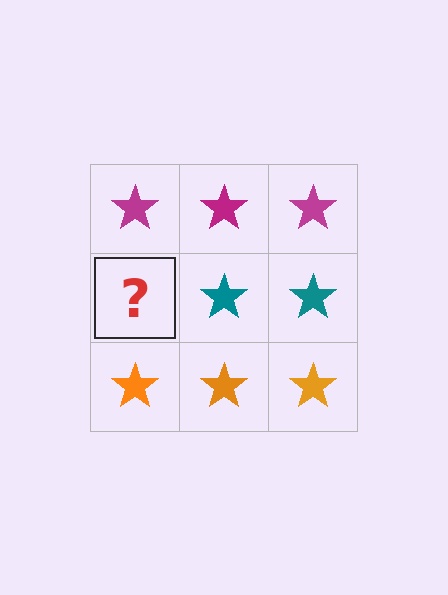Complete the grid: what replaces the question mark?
The question mark should be replaced with a teal star.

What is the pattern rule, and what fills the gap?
The rule is that each row has a consistent color. The gap should be filled with a teal star.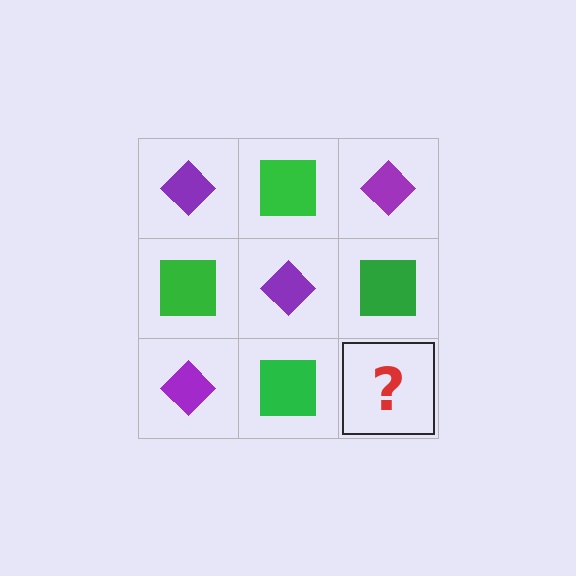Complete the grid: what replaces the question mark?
The question mark should be replaced with a purple diamond.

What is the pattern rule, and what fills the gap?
The rule is that it alternates purple diamond and green square in a checkerboard pattern. The gap should be filled with a purple diamond.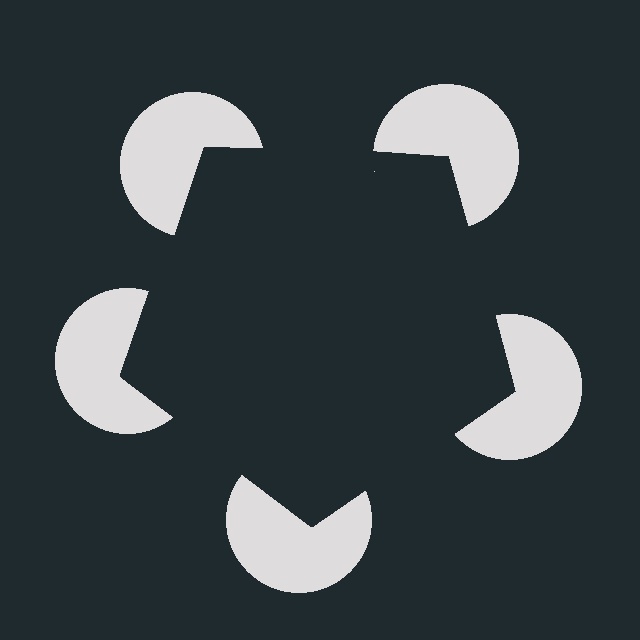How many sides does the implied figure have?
5 sides.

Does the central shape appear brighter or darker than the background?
It typically appears slightly darker than the background, even though no actual brightness change is drawn.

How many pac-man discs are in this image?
There are 5 — one at each vertex of the illusory pentagon.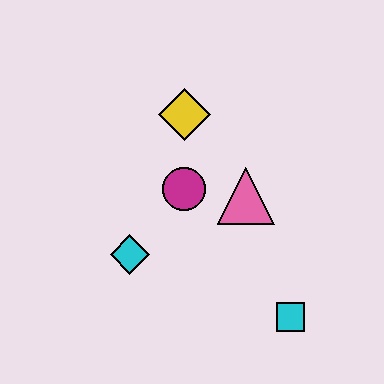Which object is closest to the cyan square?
The pink triangle is closest to the cyan square.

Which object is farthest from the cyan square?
The yellow diamond is farthest from the cyan square.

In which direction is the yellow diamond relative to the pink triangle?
The yellow diamond is above the pink triangle.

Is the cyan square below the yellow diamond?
Yes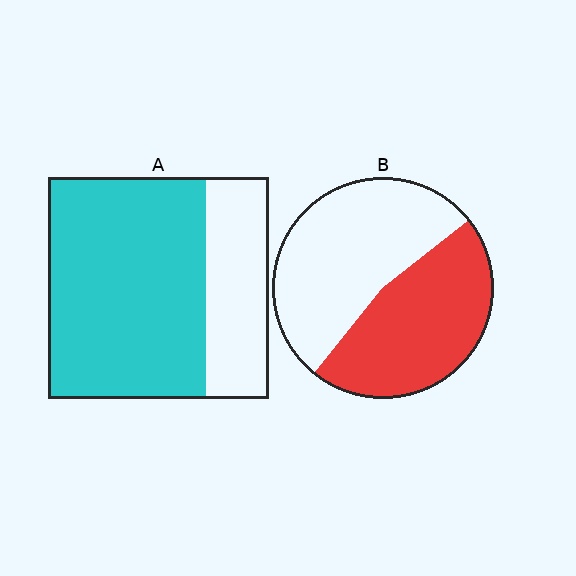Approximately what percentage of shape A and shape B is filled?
A is approximately 70% and B is approximately 45%.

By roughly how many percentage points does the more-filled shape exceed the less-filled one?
By roughly 25 percentage points (A over B).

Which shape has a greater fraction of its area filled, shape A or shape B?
Shape A.